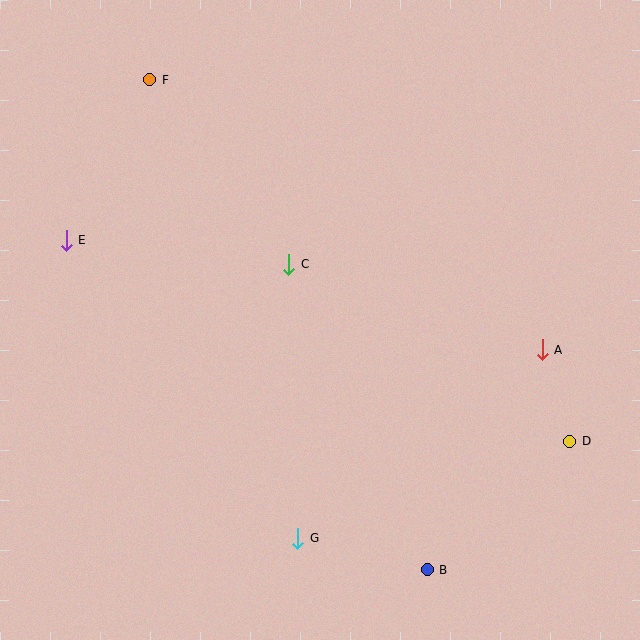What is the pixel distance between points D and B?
The distance between D and B is 192 pixels.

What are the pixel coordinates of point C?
Point C is at (289, 264).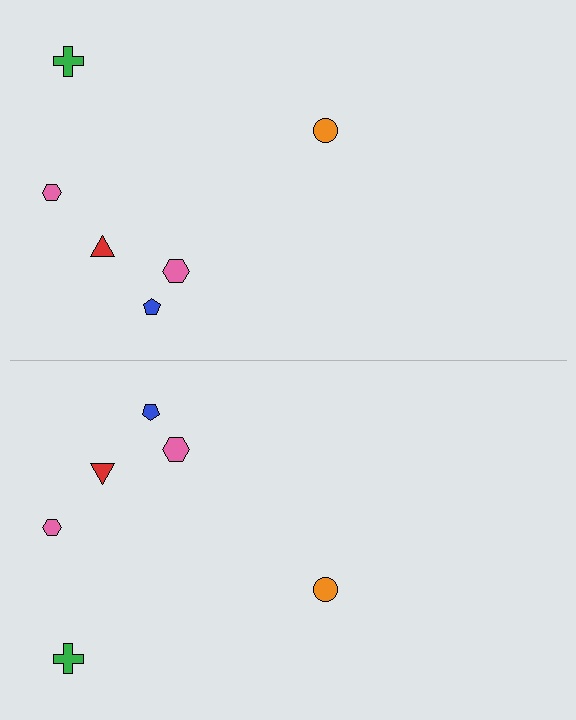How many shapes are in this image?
There are 12 shapes in this image.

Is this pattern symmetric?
Yes, this pattern has bilateral (reflection) symmetry.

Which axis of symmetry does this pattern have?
The pattern has a horizontal axis of symmetry running through the center of the image.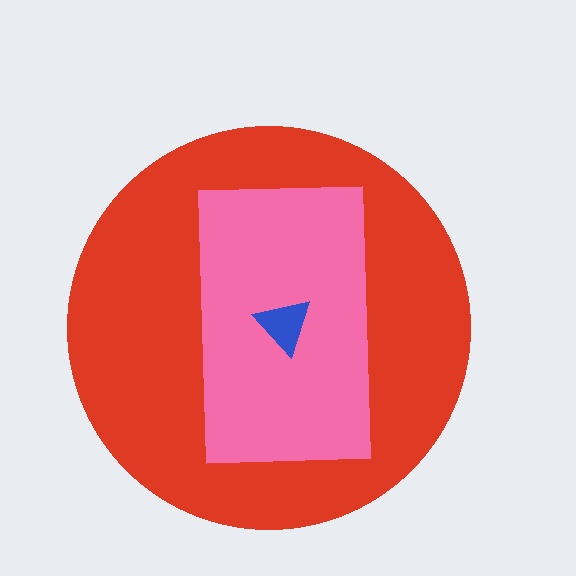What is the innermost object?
The blue triangle.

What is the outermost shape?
The red circle.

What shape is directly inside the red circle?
The pink rectangle.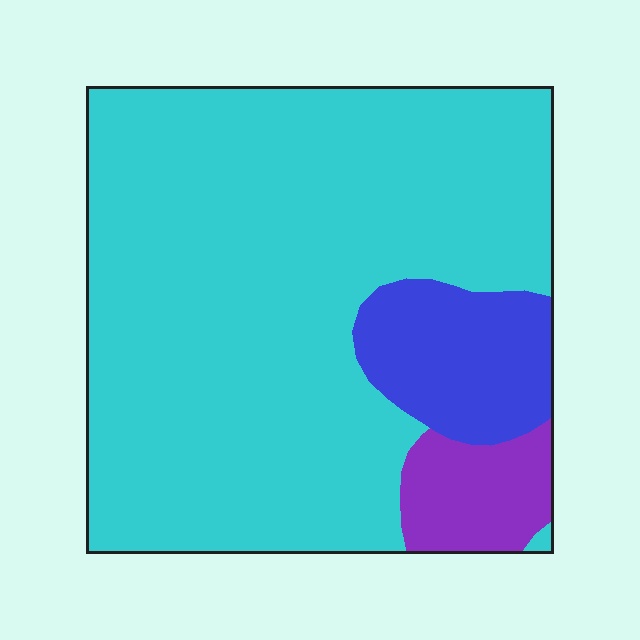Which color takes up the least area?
Purple, at roughly 10%.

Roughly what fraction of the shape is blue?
Blue takes up less than a quarter of the shape.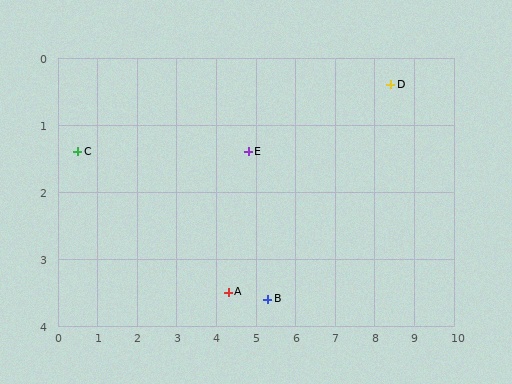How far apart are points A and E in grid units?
Points A and E are about 2.2 grid units apart.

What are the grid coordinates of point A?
Point A is at approximately (4.3, 3.5).